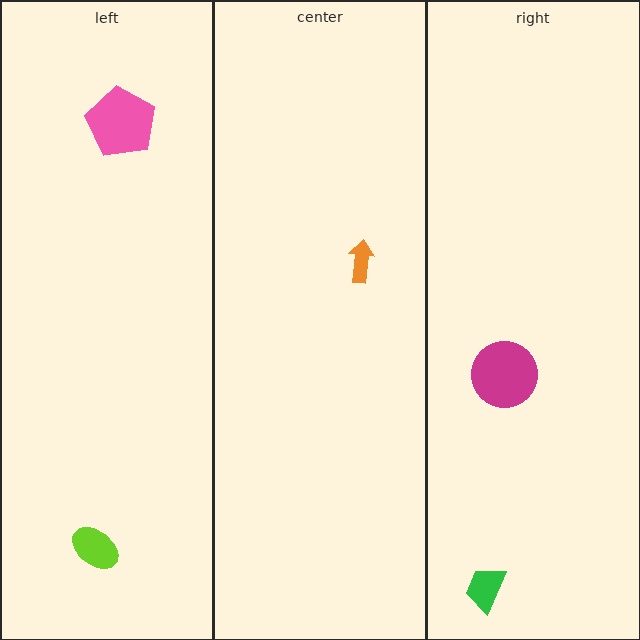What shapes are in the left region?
The pink pentagon, the lime ellipse.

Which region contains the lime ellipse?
The left region.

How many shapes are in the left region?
2.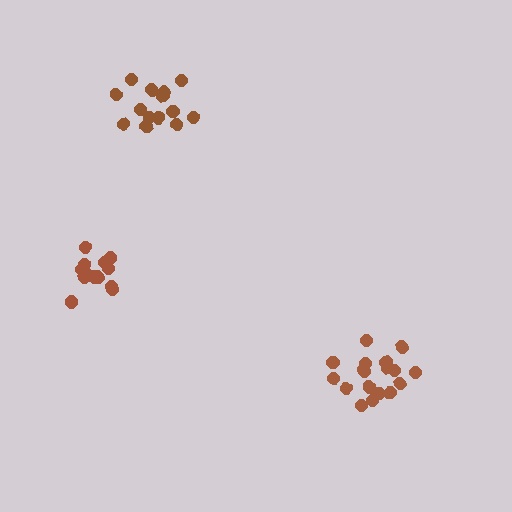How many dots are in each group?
Group 1: 19 dots, Group 2: 14 dots, Group 3: 14 dots (47 total).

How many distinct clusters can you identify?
There are 3 distinct clusters.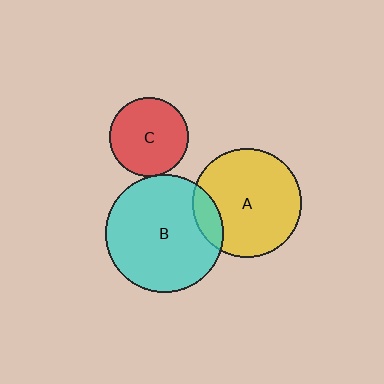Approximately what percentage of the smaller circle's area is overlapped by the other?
Approximately 5%.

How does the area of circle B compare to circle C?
Approximately 2.2 times.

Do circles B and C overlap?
Yes.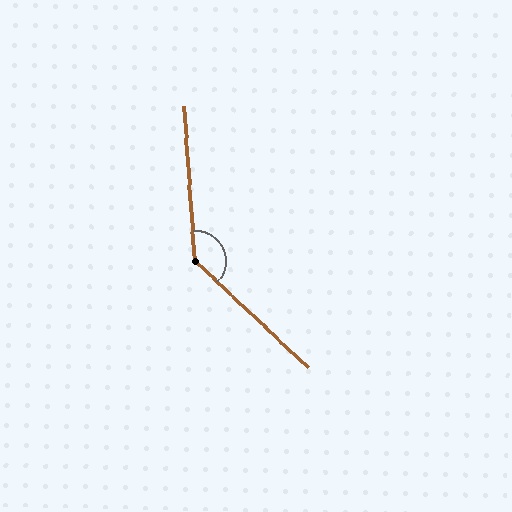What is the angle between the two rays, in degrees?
Approximately 137 degrees.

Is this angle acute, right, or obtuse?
It is obtuse.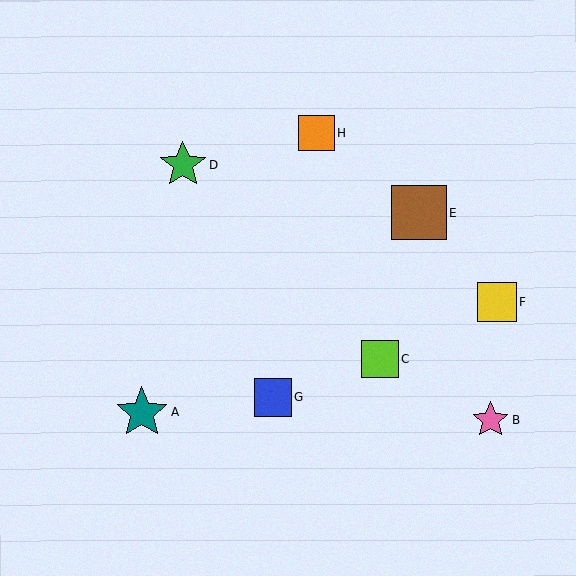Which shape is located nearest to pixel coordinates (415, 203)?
The brown square (labeled E) at (419, 212) is nearest to that location.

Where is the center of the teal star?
The center of the teal star is at (142, 413).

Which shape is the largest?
The brown square (labeled E) is the largest.